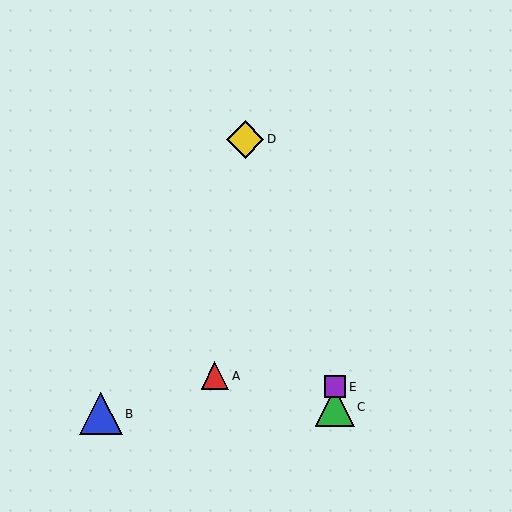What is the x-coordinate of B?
Object B is at x≈101.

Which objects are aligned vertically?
Objects C, E are aligned vertically.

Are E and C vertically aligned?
Yes, both are at x≈335.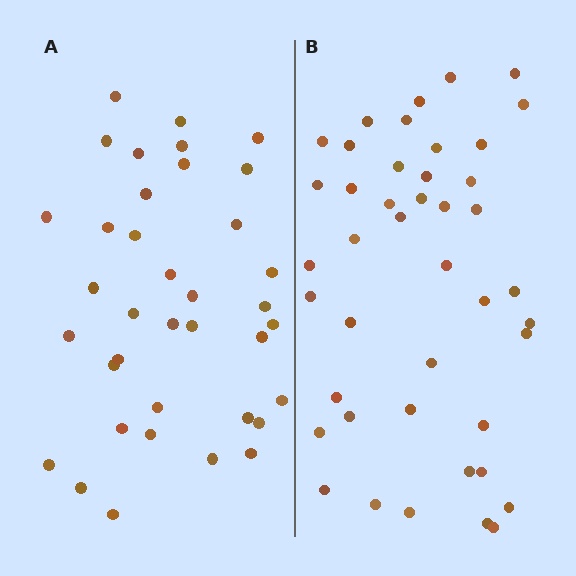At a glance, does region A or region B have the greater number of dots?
Region B (the right region) has more dots.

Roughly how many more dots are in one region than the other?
Region B has about 6 more dots than region A.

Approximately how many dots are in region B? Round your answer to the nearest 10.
About 40 dots. (The exact count is 43, which rounds to 40.)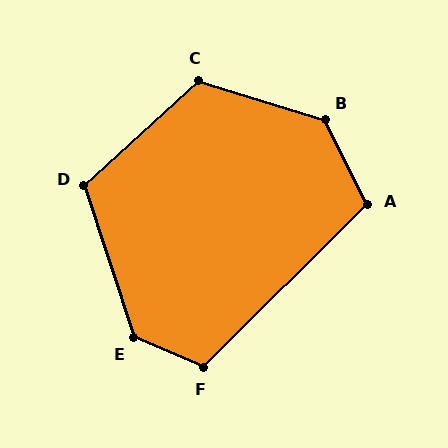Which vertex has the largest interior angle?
B, at approximately 134 degrees.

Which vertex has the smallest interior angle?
A, at approximately 108 degrees.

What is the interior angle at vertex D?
Approximately 114 degrees (obtuse).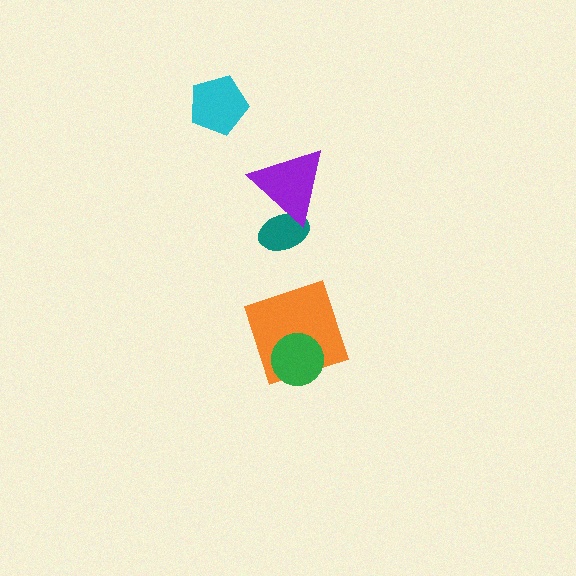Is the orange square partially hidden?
Yes, it is partially covered by another shape.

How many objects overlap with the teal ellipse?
1 object overlaps with the teal ellipse.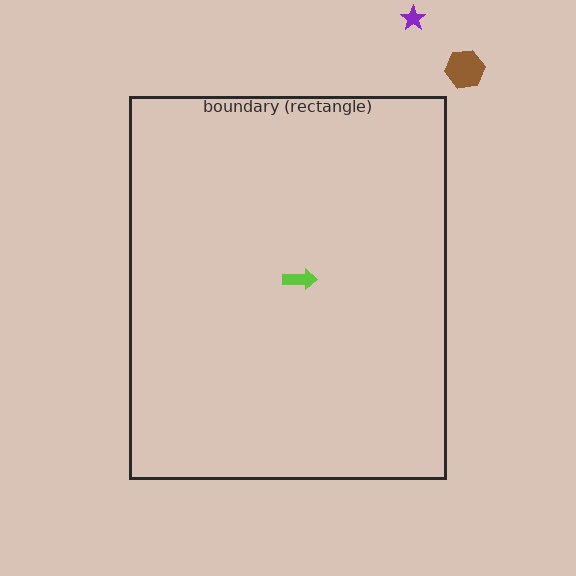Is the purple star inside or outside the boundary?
Outside.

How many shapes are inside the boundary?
1 inside, 2 outside.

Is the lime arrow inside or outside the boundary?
Inside.